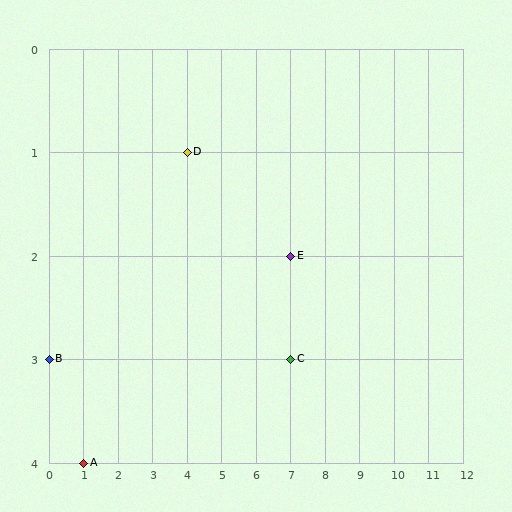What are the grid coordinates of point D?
Point D is at grid coordinates (4, 1).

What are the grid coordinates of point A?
Point A is at grid coordinates (1, 4).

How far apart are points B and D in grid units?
Points B and D are 4 columns and 2 rows apart (about 4.5 grid units diagonally).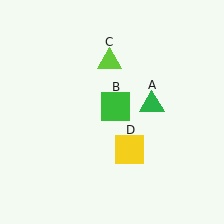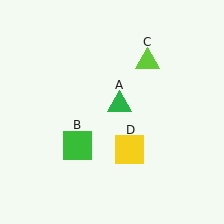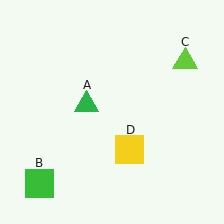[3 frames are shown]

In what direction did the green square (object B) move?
The green square (object B) moved down and to the left.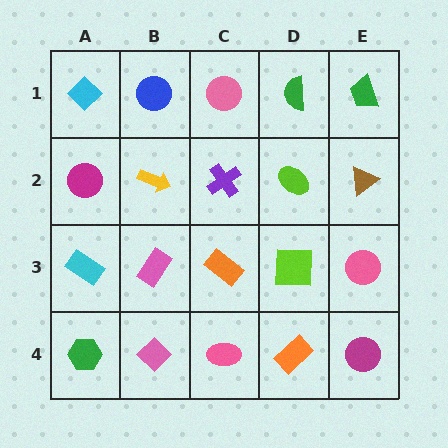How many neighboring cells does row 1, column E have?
2.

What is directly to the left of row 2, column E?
A lime ellipse.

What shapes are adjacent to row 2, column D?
A green semicircle (row 1, column D), a lime square (row 3, column D), a purple cross (row 2, column C), a brown triangle (row 2, column E).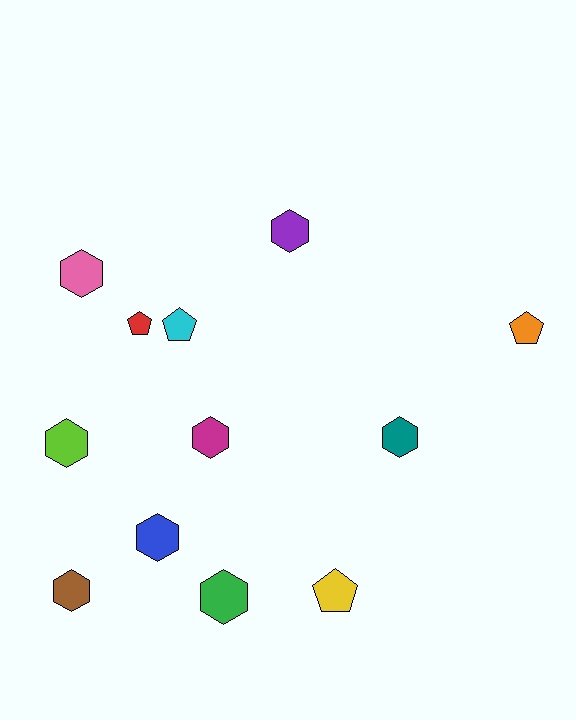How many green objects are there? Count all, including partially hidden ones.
There is 1 green object.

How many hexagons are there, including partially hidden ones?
There are 8 hexagons.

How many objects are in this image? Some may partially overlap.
There are 12 objects.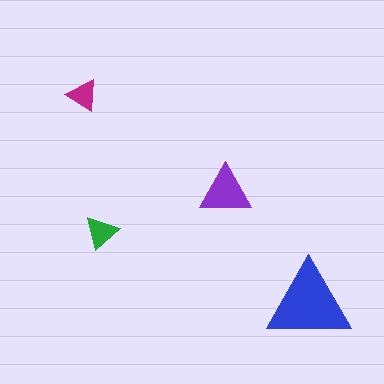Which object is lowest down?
The blue triangle is bottommost.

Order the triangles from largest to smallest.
the blue one, the purple one, the green one, the magenta one.